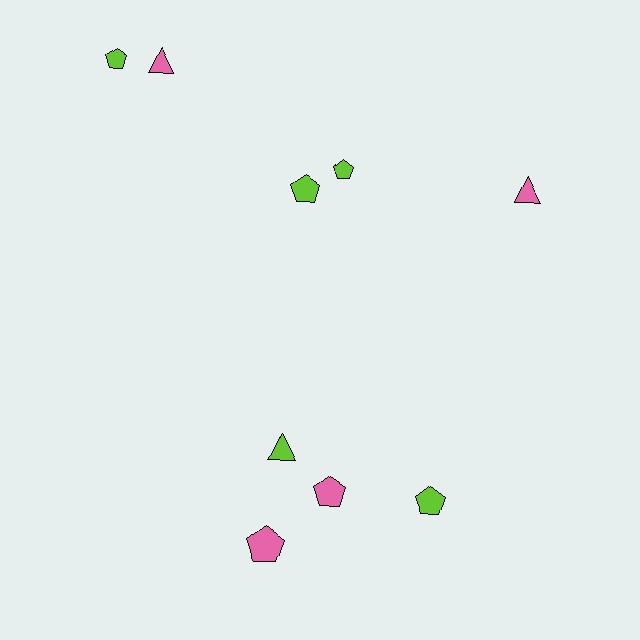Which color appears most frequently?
Lime, with 5 objects.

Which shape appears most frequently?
Pentagon, with 6 objects.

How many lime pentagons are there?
There are 4 lime pentagons.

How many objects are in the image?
There are 9 objects.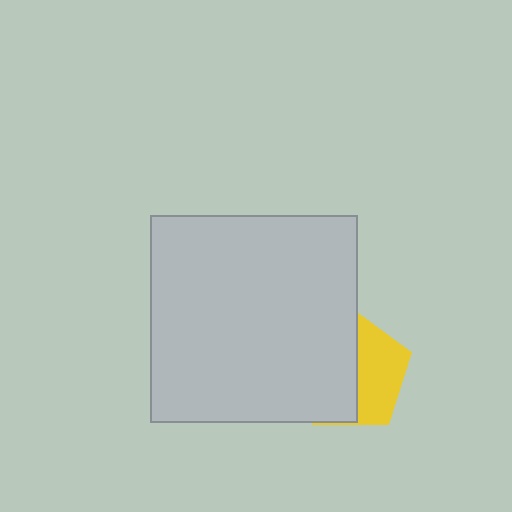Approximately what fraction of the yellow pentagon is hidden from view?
Roughly 57% of the yellow pentagon is hidden behind the light gray square.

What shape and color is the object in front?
The object in front is a light gray square.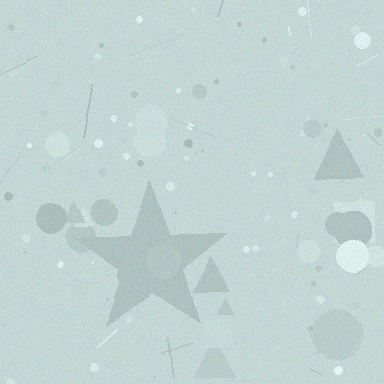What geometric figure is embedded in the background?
A star is embedded in the background.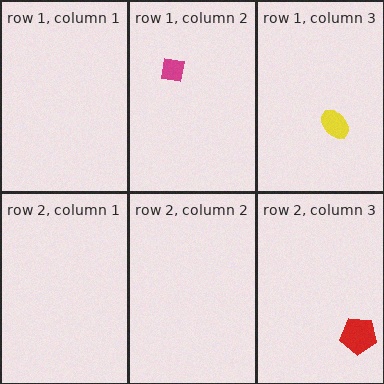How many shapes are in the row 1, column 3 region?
1.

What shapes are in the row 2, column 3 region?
The red pentagon.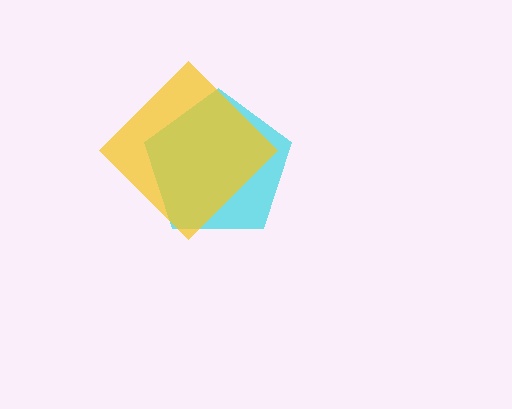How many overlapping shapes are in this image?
There are 2 overlapping shapes in the image.